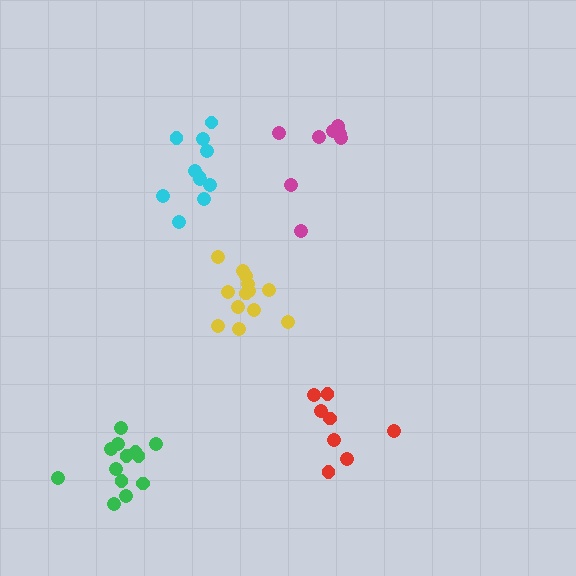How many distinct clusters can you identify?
There are 5 distinct clusters.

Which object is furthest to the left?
The green cluster is leftmost.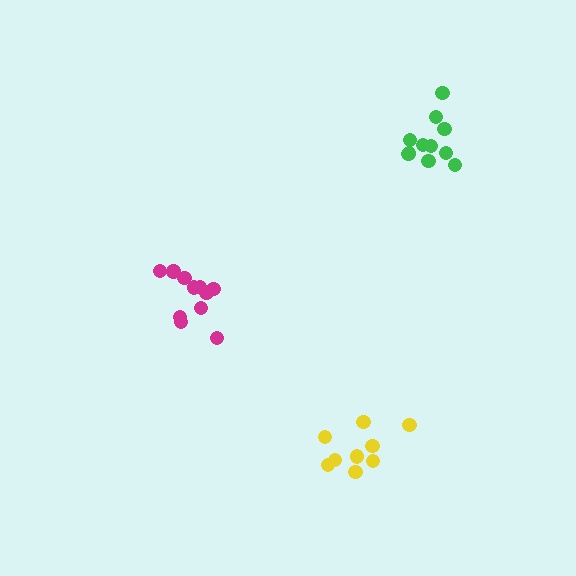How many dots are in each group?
Group 1: 9 dots, Group 2: 11 dots, Group 3: 11 dots (31 total).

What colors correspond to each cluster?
The clusters are colored: yellow, magenta, green.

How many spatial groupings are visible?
There are 3 spatial groupings.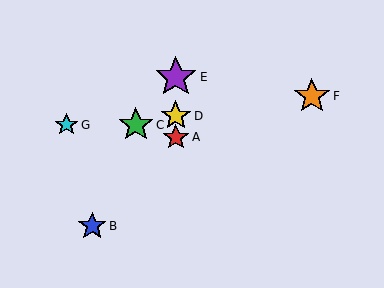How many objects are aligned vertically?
3 objects (A, D, E) are aligned vertically.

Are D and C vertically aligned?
No, D is at x≈176 and C is at x≈136.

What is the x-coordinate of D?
Object D is at x≈176.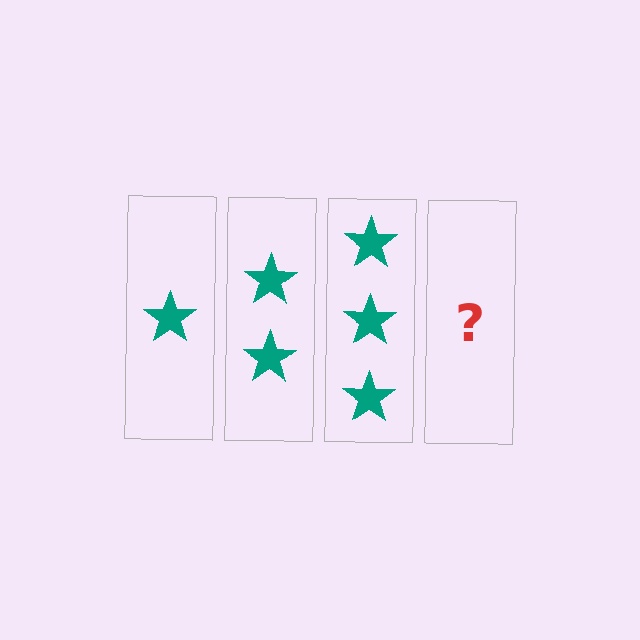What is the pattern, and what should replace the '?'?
The pattern is that each step adds one more star. The '?' should be 4 stars.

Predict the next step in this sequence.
The next step is 4 stars.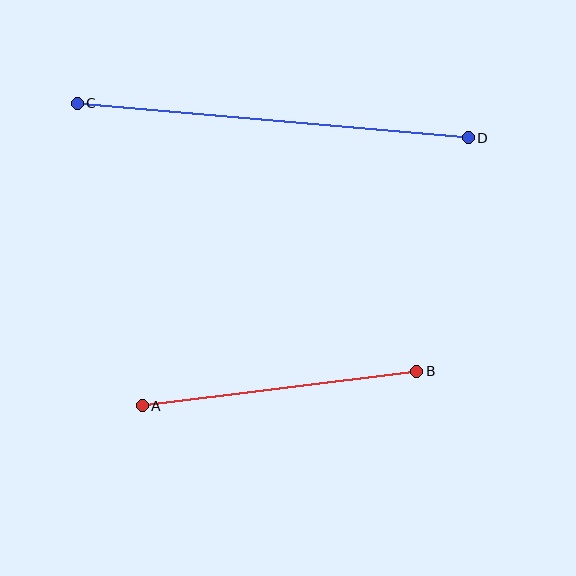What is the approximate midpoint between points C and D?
The midpoint is at approximately (273, 121) pixels.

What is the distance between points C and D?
The distance is approximately 392 pixels.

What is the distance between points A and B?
The distance is approximately 277 pixels.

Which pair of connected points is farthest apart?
Points C and D are farthest apart.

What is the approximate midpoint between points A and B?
The midpoint is at approximately (280, 389) pixels.